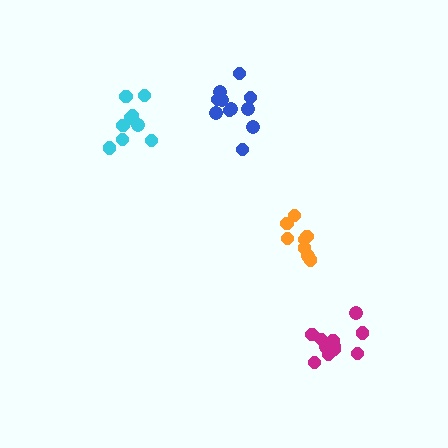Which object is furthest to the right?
The magenta cluster is rightmost.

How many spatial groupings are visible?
There are 4 spatial groupings.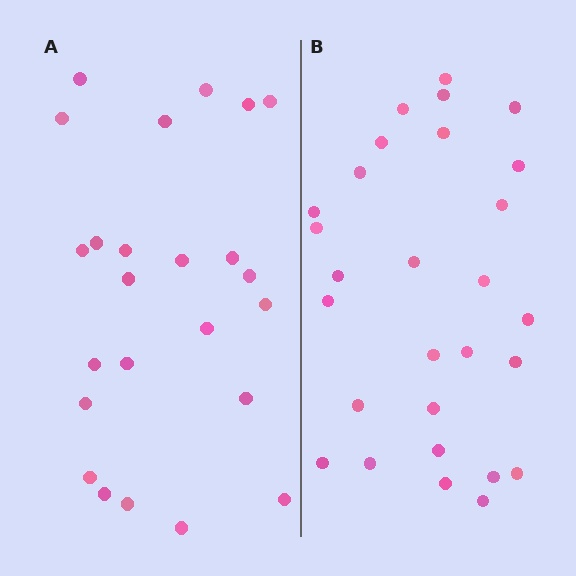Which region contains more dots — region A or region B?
Region B (the right region) has more dots.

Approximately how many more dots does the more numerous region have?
Region B has about 4 more dots than region A.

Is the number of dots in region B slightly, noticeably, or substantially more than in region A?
Region B has only slightly more — the two regions are fairly close. The ratio is roughly 1.2 to 1.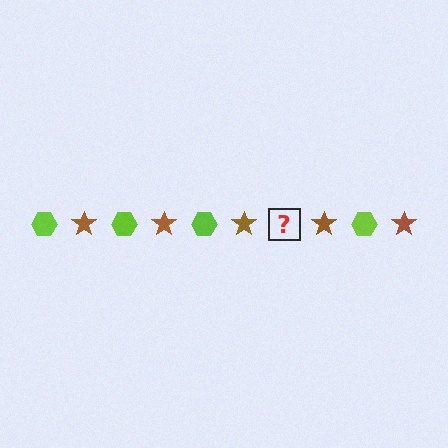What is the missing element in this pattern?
The missing element is a lime hexagon.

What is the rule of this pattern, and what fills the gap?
The rule is that the pattern alternates between lime hexagon and brown star. The gap should be filled with a lime hexagon.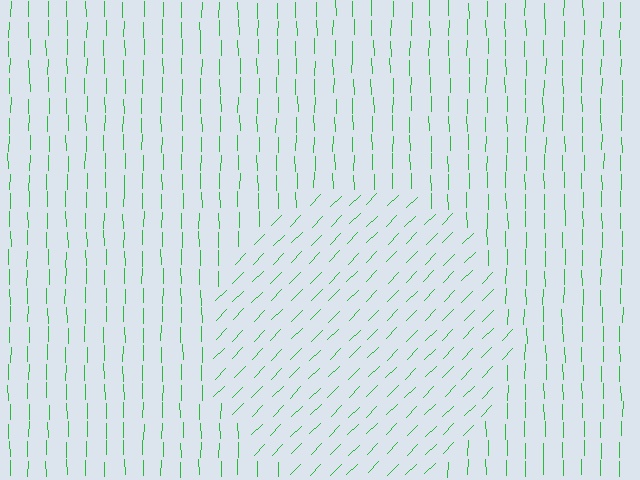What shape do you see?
I see a circle.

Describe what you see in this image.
The image is filled with small green line segments. A circle region in the image has lines oriented differently from the surrounding lines, creating a visible texture boundary.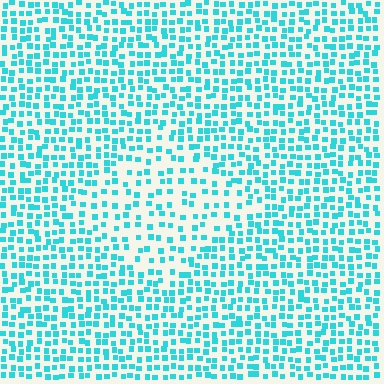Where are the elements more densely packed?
The elements are more densely packed outside the diamond boundary.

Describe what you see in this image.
The image contains small cyan elements arranged at two different densities. A diamond-shaped region is visible where the elements are less densely packed than the surrounding area.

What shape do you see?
I see a diamond.